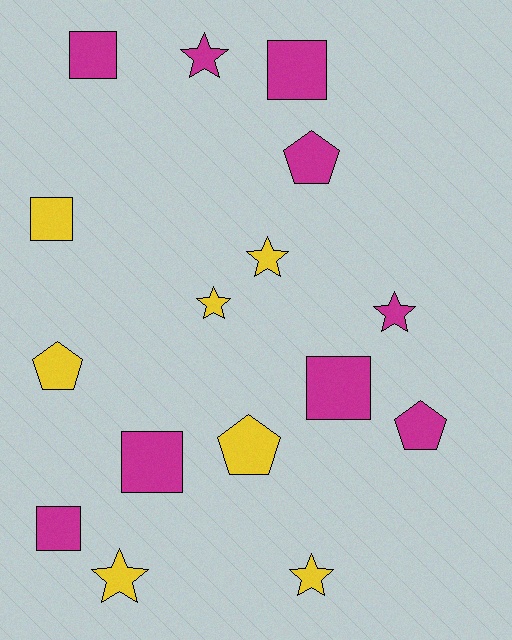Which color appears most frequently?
Magenta, with 9 objects.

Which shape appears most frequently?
Star, with 6 objects.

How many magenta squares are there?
There are 5 magenta squares.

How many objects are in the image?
There are 16 objects.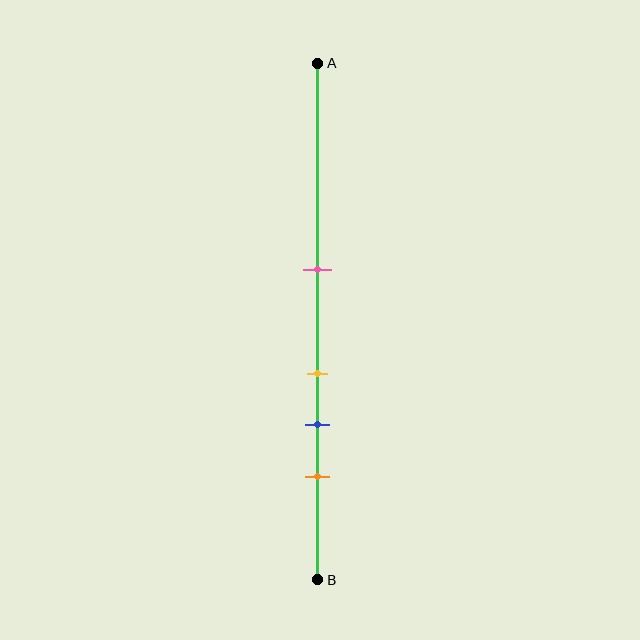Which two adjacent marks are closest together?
The yellow and blue marks are the closest adjacent pair.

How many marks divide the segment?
There are 4 marks dividing the segment.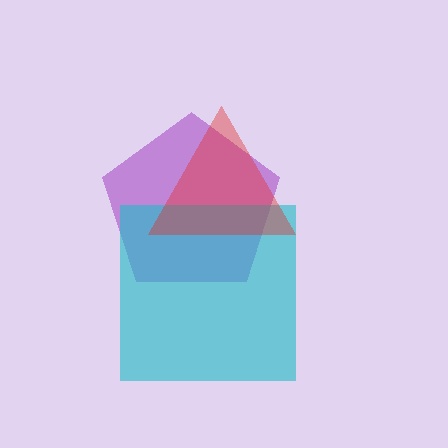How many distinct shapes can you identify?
There are 3 distinct shapes: a purple pentagon, a cyan square, a red triangle.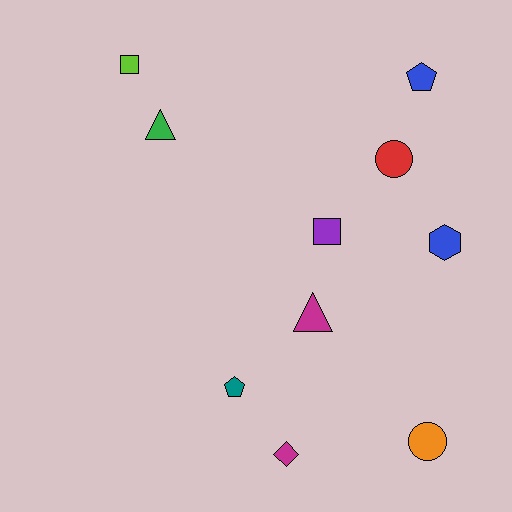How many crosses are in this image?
There are no crosses.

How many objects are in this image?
There are 10 objects.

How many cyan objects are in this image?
There are no cyan objects.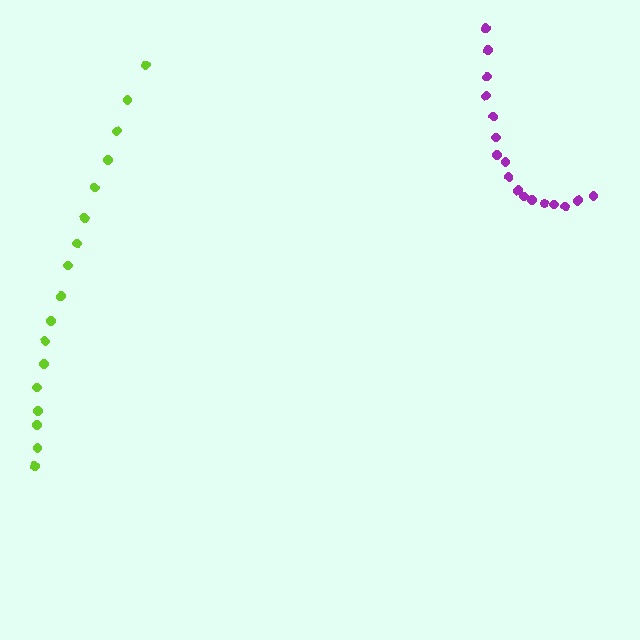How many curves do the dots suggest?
There are 2 distinct paths.